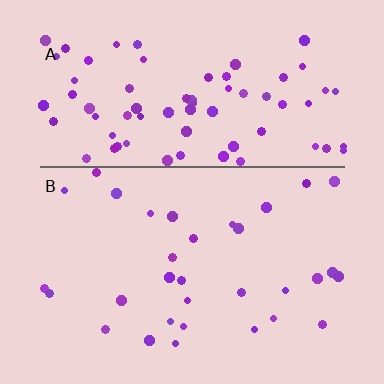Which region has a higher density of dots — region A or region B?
A (the top).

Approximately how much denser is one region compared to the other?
Approximately 2.4× — region A over region B.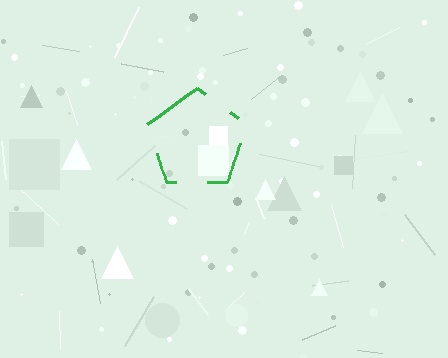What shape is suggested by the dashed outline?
The dashed outline suggests a pentagon.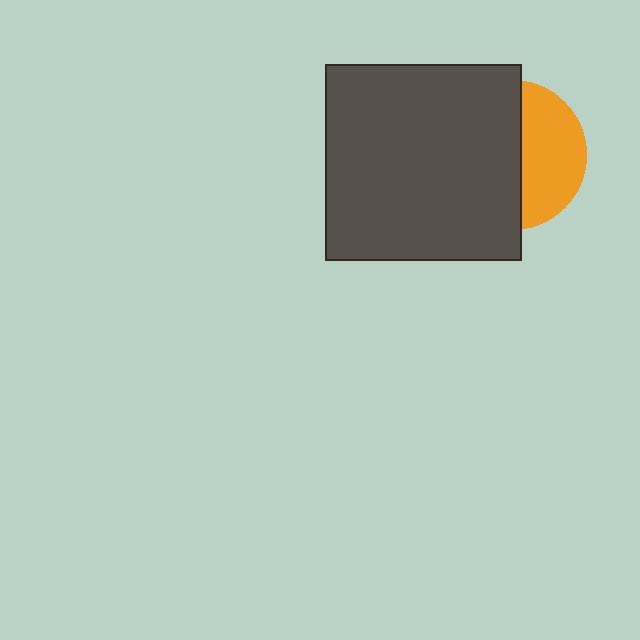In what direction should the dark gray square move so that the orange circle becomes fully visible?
The dark gray square should move left. That is the shortest direction to clear the overlap and leave the orange circle fully visible.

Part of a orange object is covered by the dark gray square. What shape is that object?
It is a circle.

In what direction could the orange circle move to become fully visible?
The orange circle could move right. That would shift it out from behind the dark gray square entirely.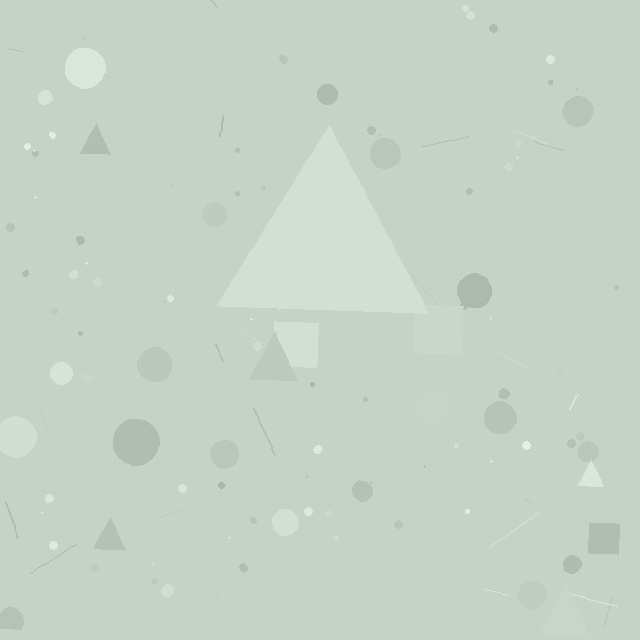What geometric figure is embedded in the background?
A triangle is embedded in the background.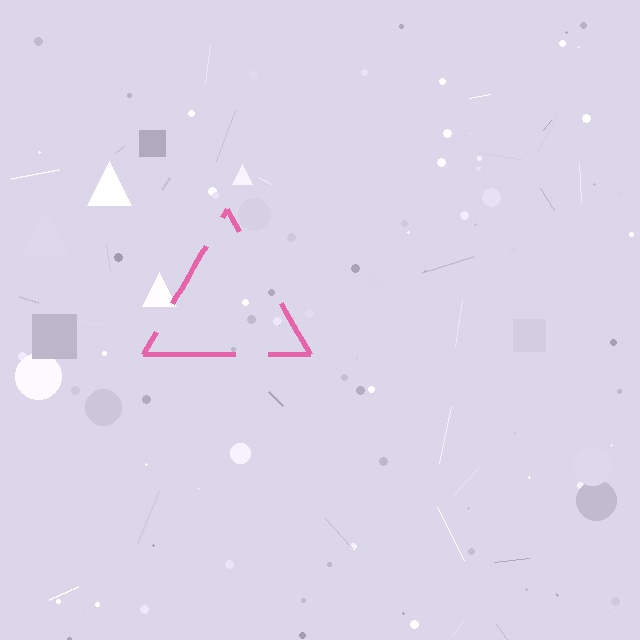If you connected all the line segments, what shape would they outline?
They would outline a triangle.